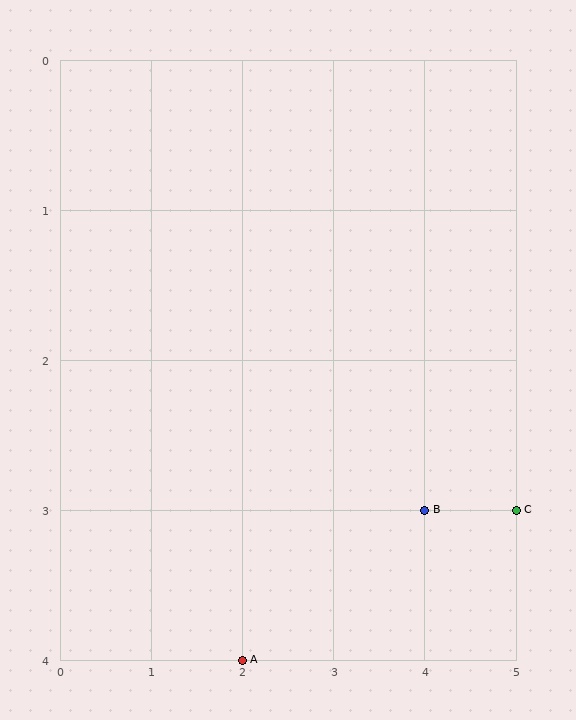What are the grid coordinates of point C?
Point C is at grid coordinates (5, 3).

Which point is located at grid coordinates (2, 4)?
Point A is at (2, 4).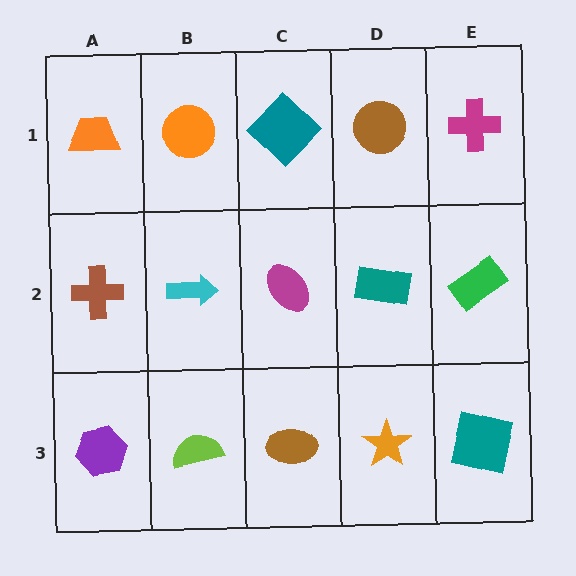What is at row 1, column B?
An orange circle.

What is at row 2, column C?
A magenta ellipse.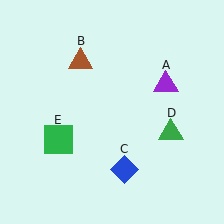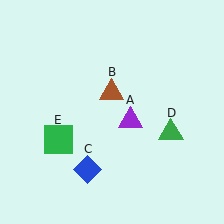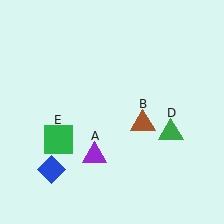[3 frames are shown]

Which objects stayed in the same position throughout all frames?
Green triangle (object D) and green square (object E) remained stationary.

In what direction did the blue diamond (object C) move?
The blue diamond (object C) moved left.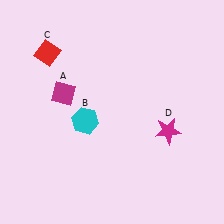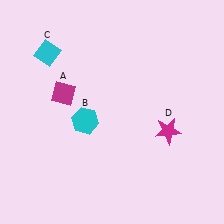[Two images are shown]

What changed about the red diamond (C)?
In Image 1, C is red. In Image 2, it changed to cyan.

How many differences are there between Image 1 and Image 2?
There is 1 difference between the two images.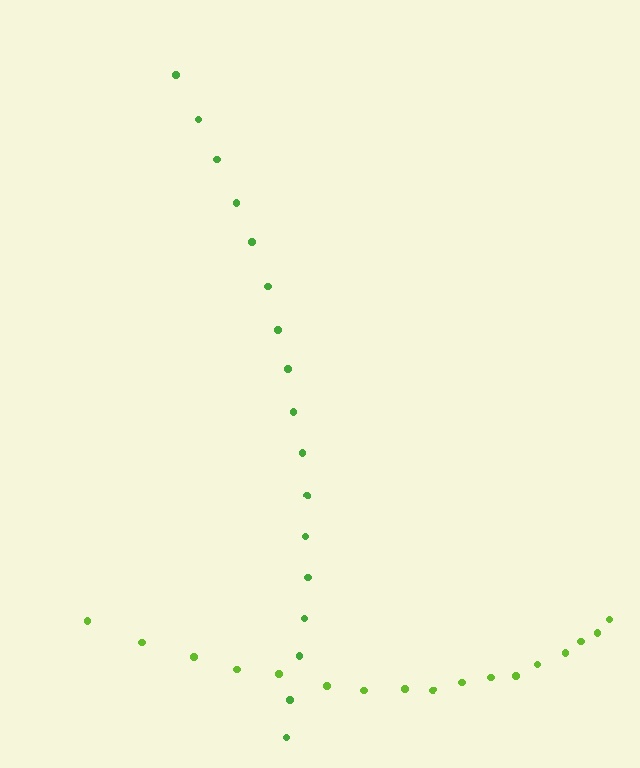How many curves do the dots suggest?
There are 2 distinct paths.